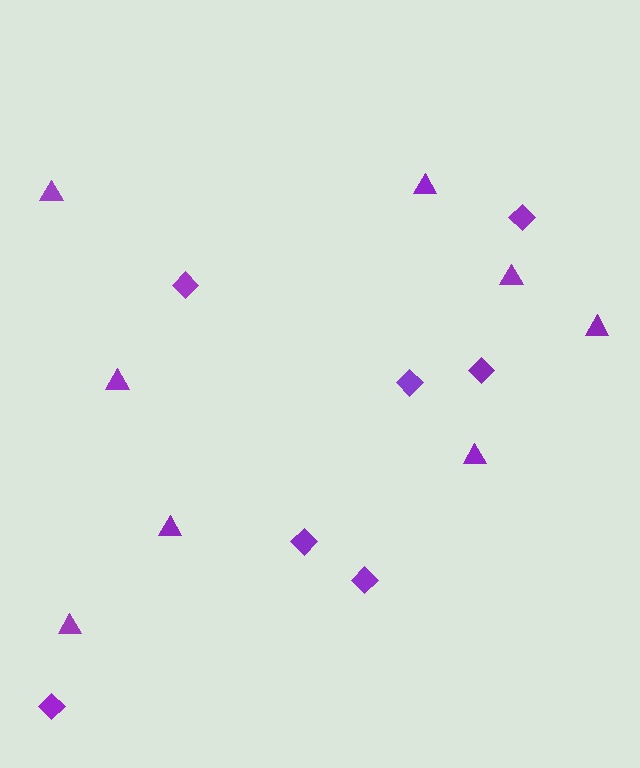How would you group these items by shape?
There are 2 groups: one group of triangles (8) and one group of diamonds (7).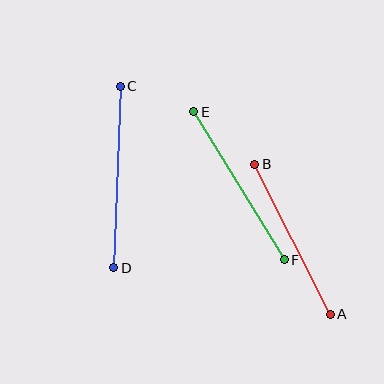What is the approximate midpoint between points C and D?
The midpoint is at approximately (117, 177) pixels.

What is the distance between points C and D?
The distance is approximately 182 pixels.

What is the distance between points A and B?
The distance is approximately 168 pixels.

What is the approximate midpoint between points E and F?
The midpoint is at approximately (239, 186) pixels.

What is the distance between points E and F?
The distance is approximately 174 pixels.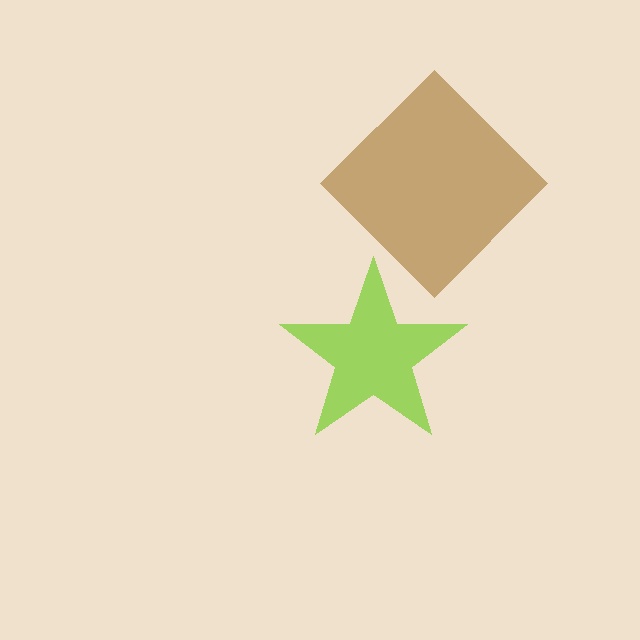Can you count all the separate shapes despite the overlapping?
Yes, there are 2 separate shapes.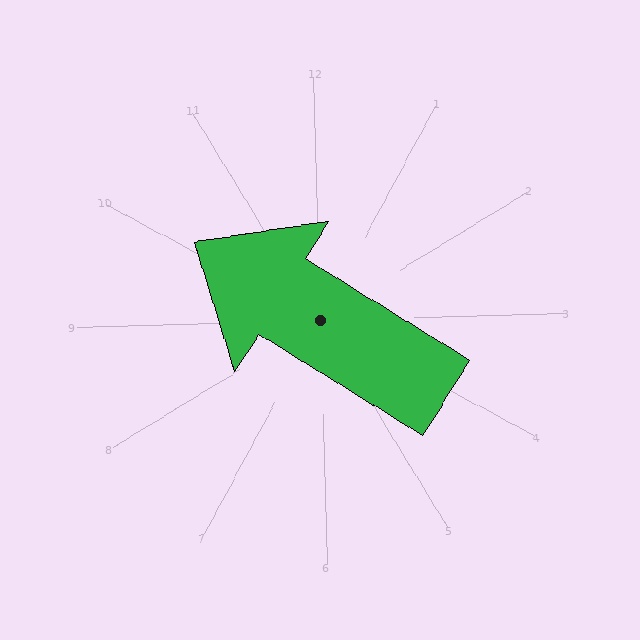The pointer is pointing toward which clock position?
Roughly 10 o'clock.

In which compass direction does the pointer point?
Northwest.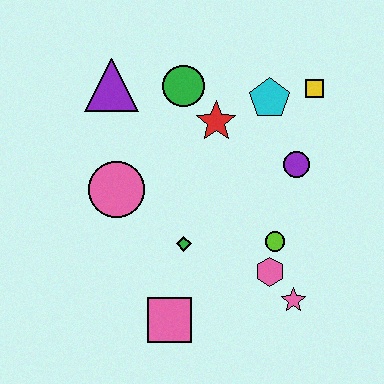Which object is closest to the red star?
The green circle is closest to the red star.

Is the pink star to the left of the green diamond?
No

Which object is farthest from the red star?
The pink square is farthest from the red star.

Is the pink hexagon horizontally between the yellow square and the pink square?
Yes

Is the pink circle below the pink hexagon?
No